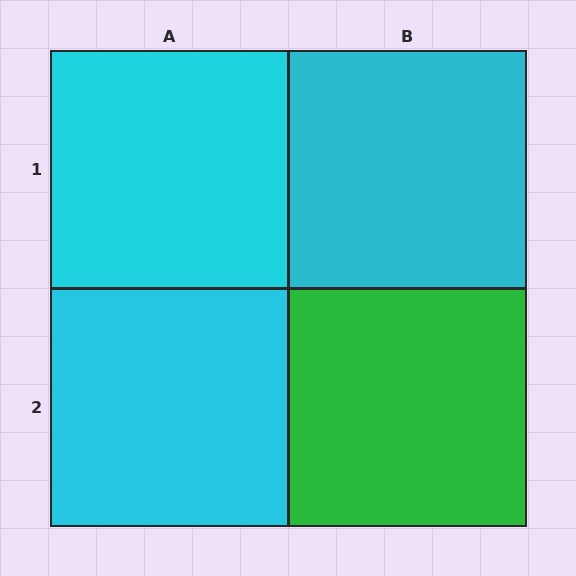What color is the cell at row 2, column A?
Cyan.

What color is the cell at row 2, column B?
Green.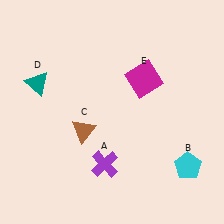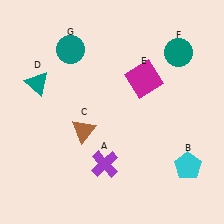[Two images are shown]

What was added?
A teal circle (F), a teal circle (G) were added in Image 2.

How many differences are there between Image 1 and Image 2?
There are 2 differences between the two images.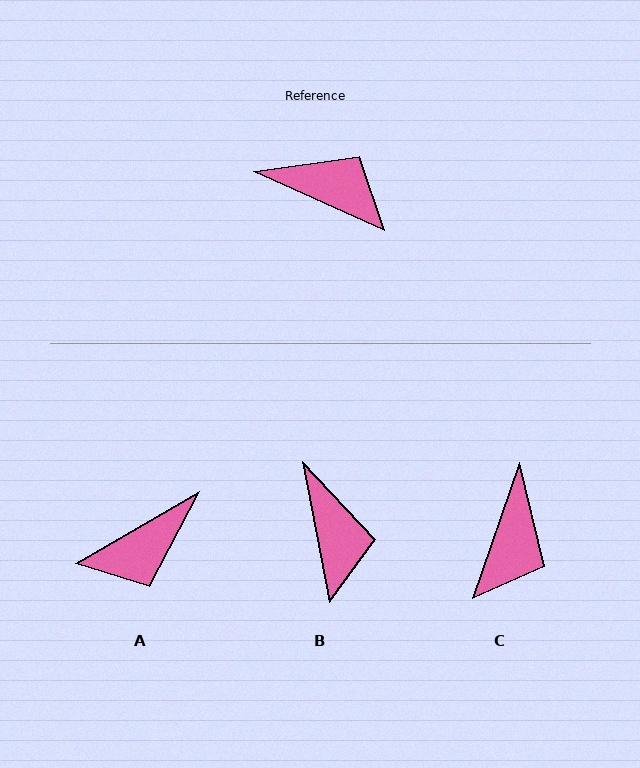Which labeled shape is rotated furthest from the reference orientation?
A, about 126 degrees away.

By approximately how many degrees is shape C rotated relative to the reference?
Approximately 84 degrees clockwise.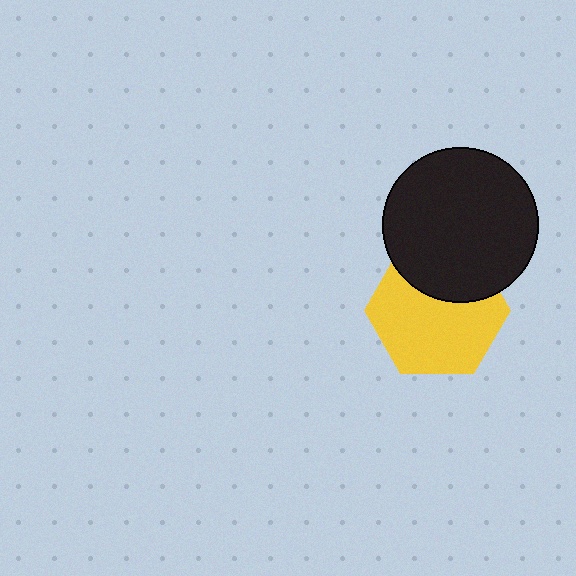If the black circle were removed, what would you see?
You would see the complete yellow hexagon.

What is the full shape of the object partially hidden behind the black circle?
The partially hidden object is a yellow hexagon.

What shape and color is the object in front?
The object in front is a black circle.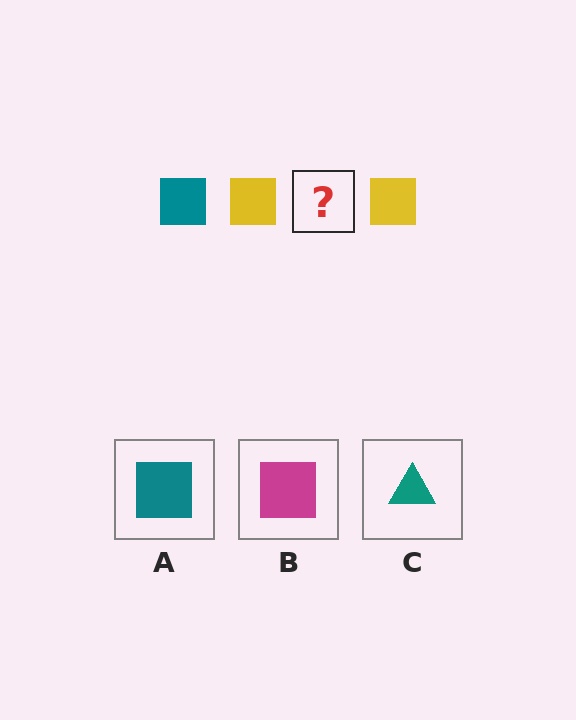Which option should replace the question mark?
Option A.